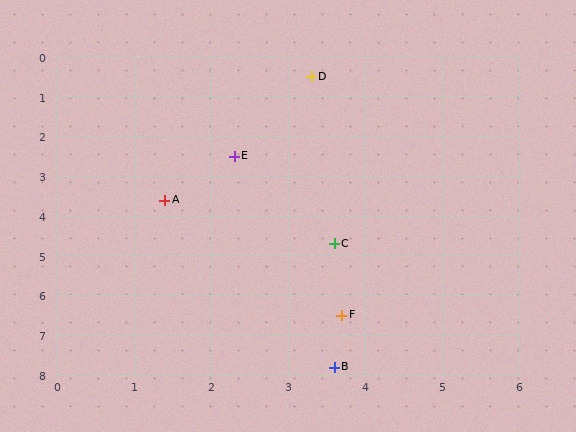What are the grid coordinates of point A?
Point A is at approximately (1.4, 3.6).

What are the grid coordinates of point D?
Point D is at approximately (3.3, 0.5).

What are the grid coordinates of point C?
Point C is at approximately (3.6, 4.7).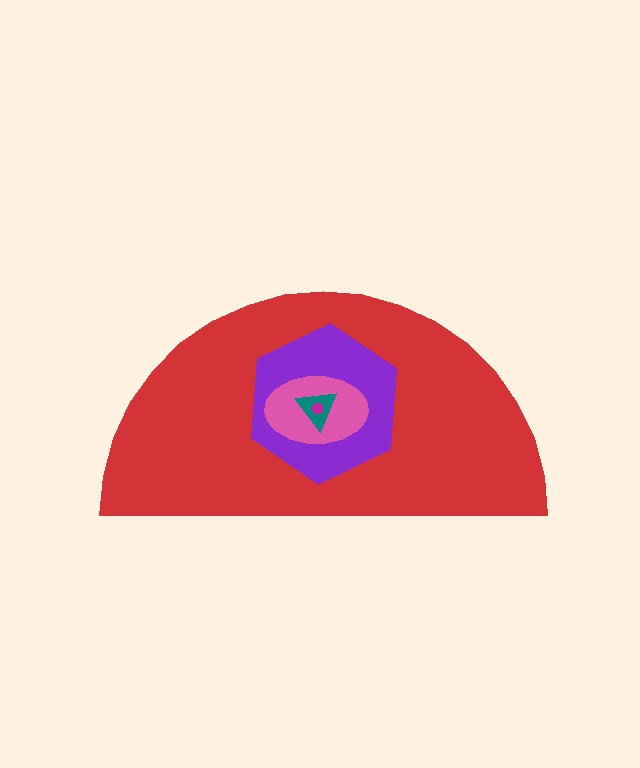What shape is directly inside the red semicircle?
The purple hexagon.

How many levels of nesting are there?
5.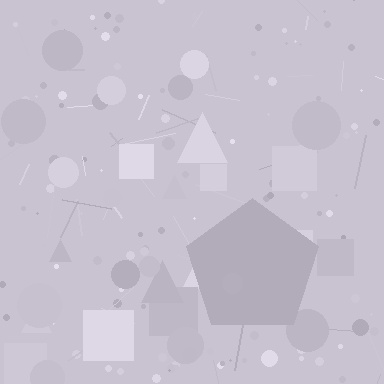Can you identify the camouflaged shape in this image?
The camouflaged shape is a pentagon.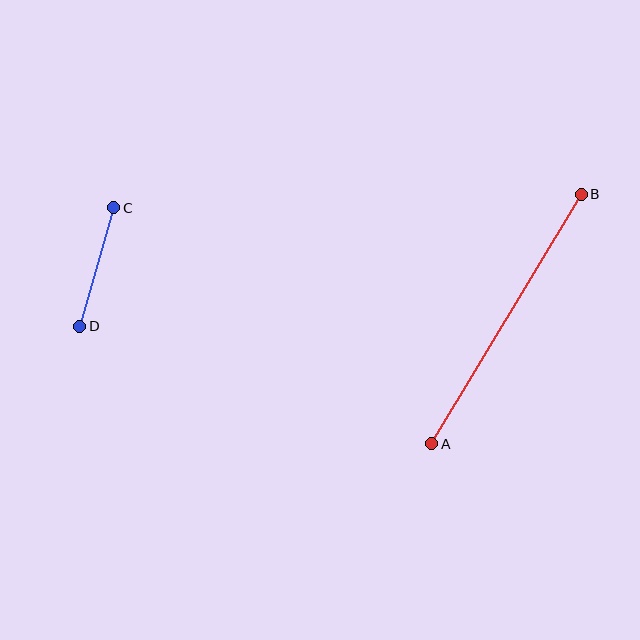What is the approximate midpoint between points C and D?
The midpoint is at approximately (97, 267) pixels.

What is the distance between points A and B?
The distance is approximately 291 pixels.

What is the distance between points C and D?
The distance is approximately 123 pixels.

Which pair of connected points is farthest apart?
Points A and B are farthest apart.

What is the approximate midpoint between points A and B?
The midpoint is at approximately (507, 319) pixels.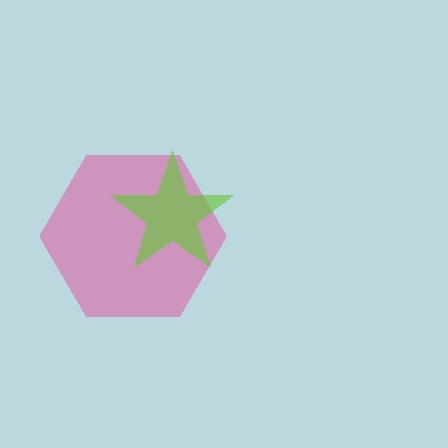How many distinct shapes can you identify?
There are 2 distinct shapes: a pink hexagon, a lime star.